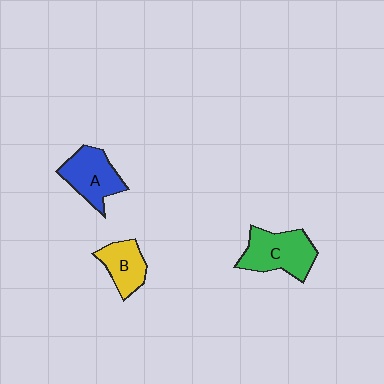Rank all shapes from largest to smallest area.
From largest to smallest: C (green), A (blue), B (yellow).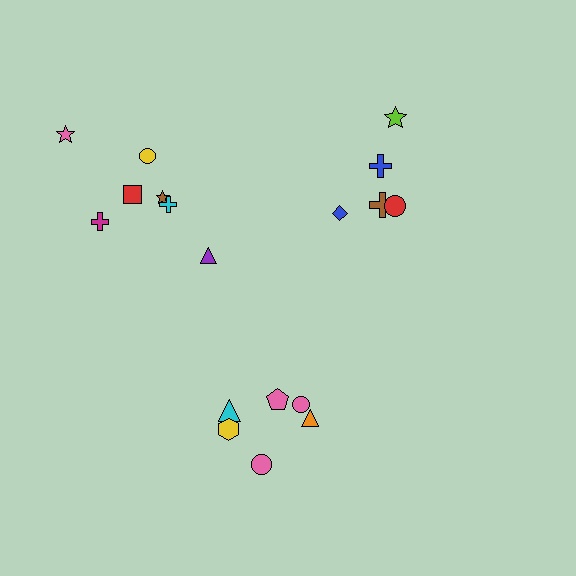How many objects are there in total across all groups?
There are 18 objects.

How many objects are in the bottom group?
There are 6 objects.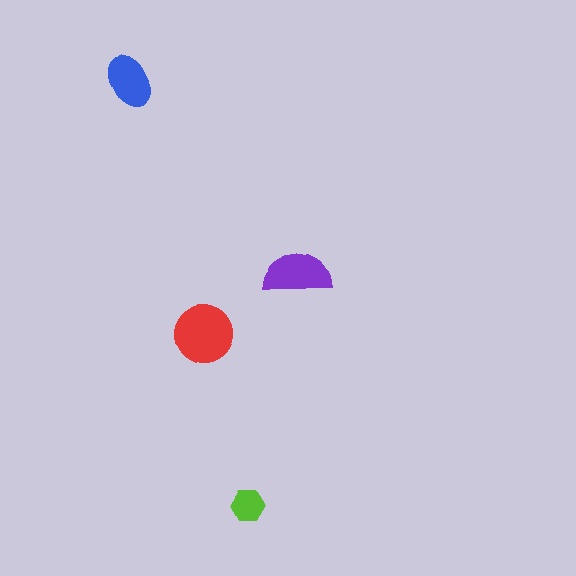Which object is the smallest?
The lime hexagon.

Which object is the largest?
The red circle.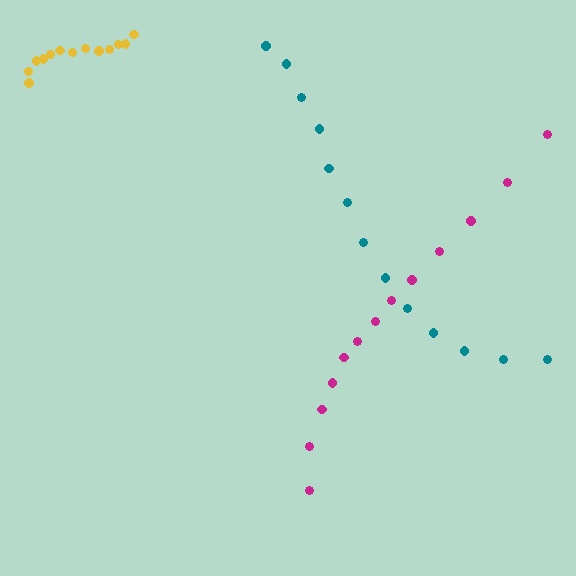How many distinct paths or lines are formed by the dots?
There are 3 distinct paths.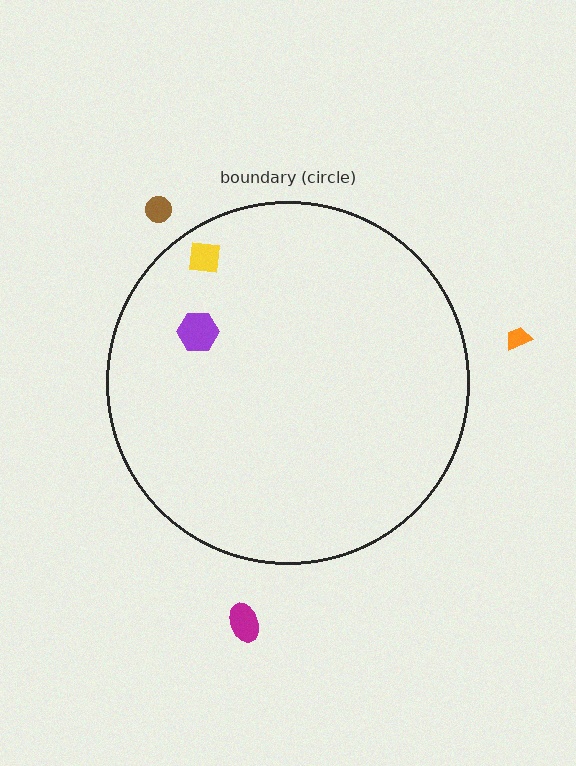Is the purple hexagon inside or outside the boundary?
Inside.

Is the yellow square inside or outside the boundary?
Inside.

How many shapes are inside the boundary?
2 inside, 3 outside.